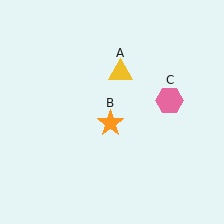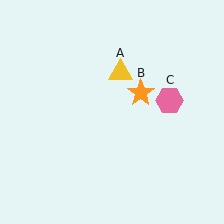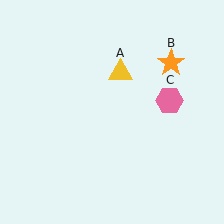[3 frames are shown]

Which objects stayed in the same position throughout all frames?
Yellow triangle (object A) and pink hexagon (object C) remained stationary.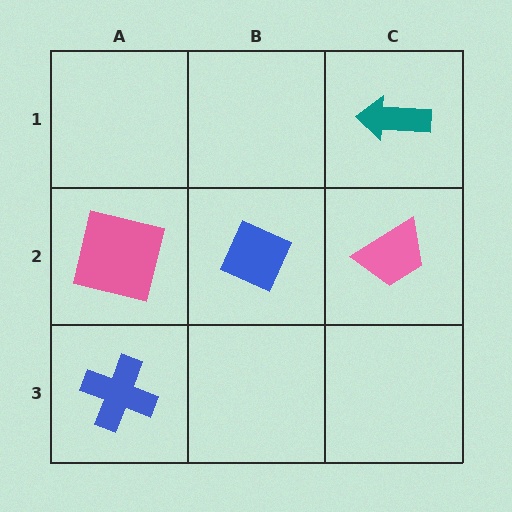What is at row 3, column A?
A blue cross.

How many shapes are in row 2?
3 shapes.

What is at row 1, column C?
A teal arrow.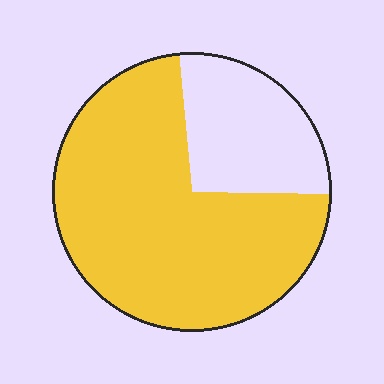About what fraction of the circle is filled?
About three quarters (3/4).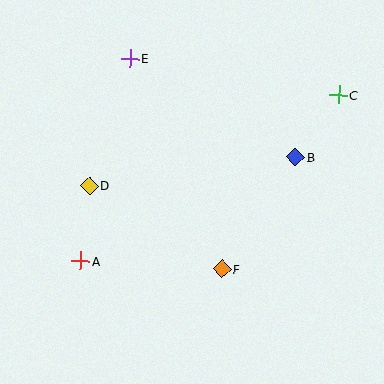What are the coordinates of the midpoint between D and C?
The midpoint between D and C is at (214, 140).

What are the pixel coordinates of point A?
Point A is at (80, 261).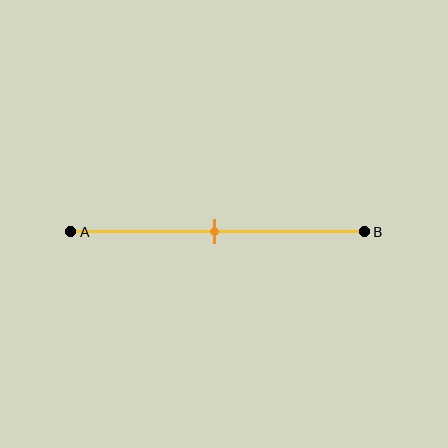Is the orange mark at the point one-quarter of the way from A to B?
No, the mark is at about 50% from A, not at the 25% one-quarter point.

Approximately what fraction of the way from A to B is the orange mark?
The orange mark is approximately 50% of the way from A to B.